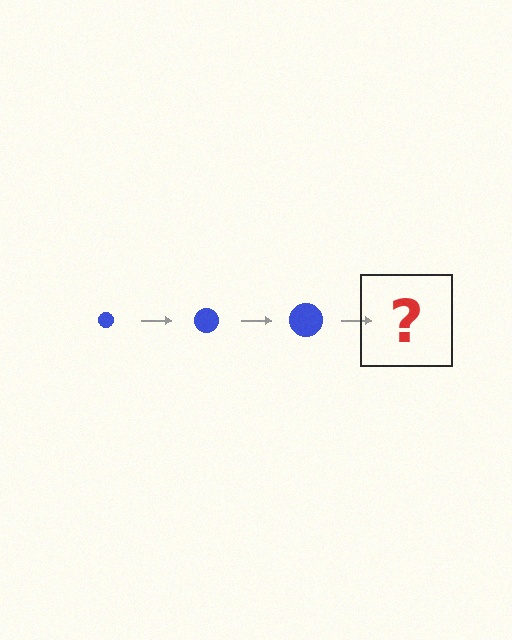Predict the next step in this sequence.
The next step is a blue circle, larger than the previous one.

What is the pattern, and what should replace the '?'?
The pattern is that the circle gets progressively larger each step. The '?' should be a blue circle, larger than the previous one.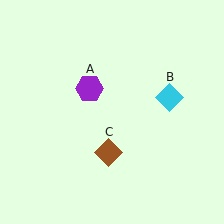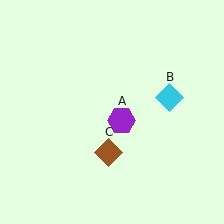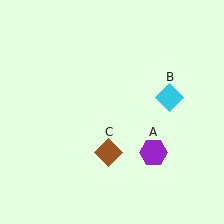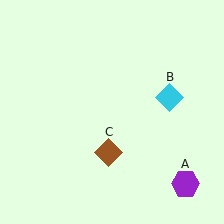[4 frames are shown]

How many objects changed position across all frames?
1 object changed position: purple hexagon (object A).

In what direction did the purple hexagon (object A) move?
The purple hexagon (object A) moved down and to the right.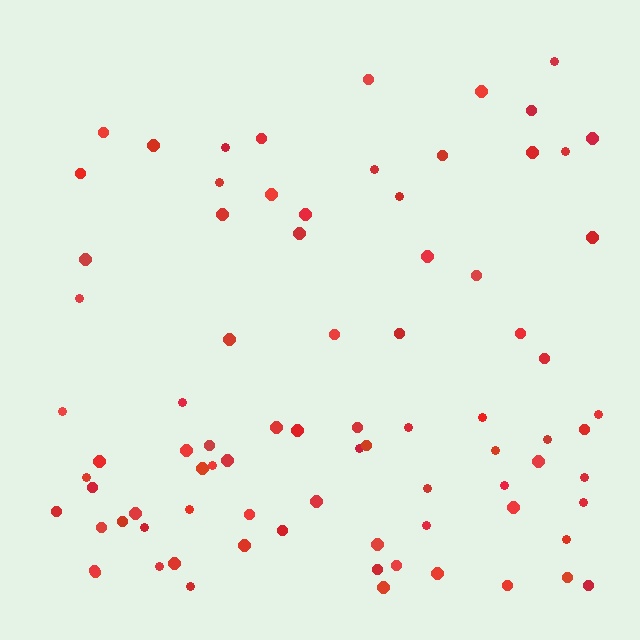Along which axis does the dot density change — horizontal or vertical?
Vertical.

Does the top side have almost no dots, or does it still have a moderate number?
Still a moderate number, just noticeably fewer than the bottom.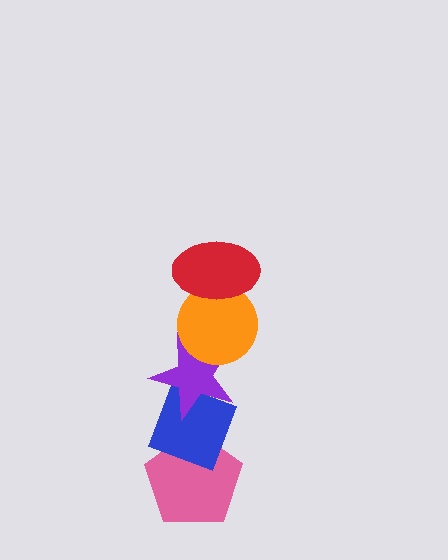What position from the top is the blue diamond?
The blue diamond is 4th from the top.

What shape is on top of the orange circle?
The red ellipse is on top of the orange circle.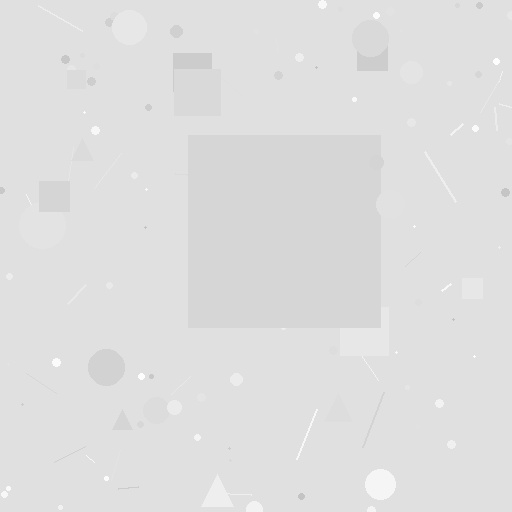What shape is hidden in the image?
A square is hidden in the image.